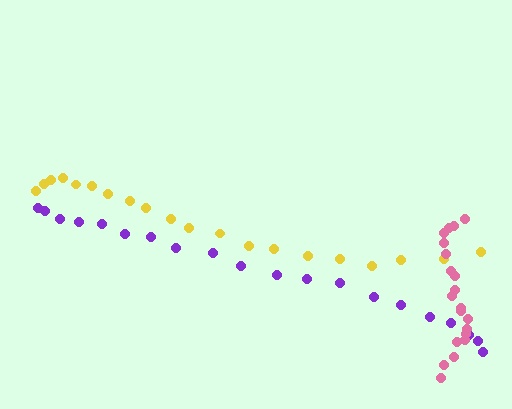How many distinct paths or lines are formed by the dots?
There are 3 distinct paths.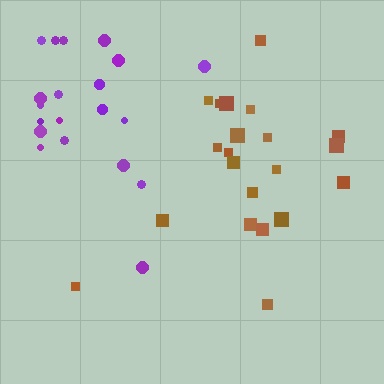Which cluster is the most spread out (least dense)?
Brown.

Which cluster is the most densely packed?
Purple.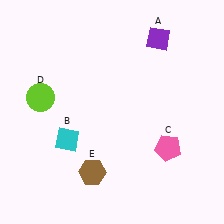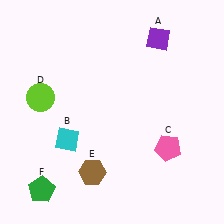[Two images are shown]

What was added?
A green pentagon (F) was added in Image 2.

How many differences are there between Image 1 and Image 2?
There is 1 difference between the two images.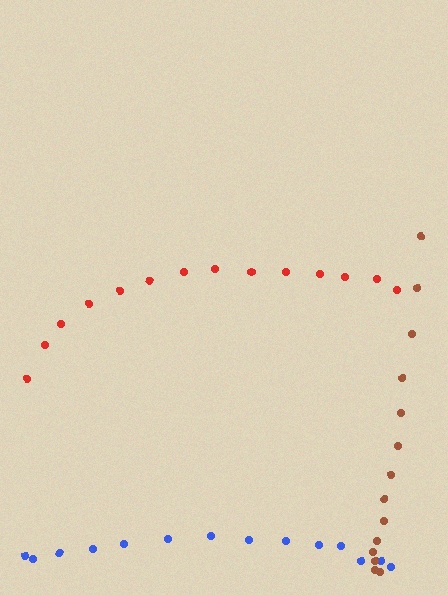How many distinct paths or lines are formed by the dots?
There are 3 distinct paths.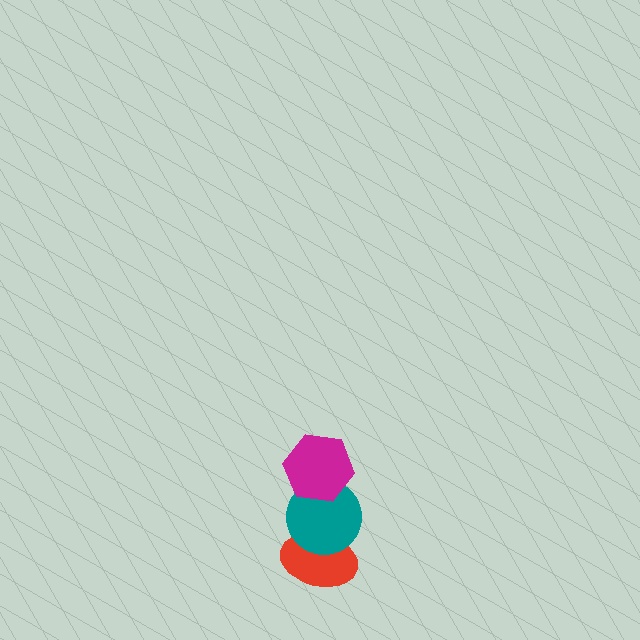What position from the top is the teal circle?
The teal circle is 2nd from the top.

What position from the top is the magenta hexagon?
The magenta hexagon is 1st from the top.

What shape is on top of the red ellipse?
The teal circle is on top of the red ellipse.